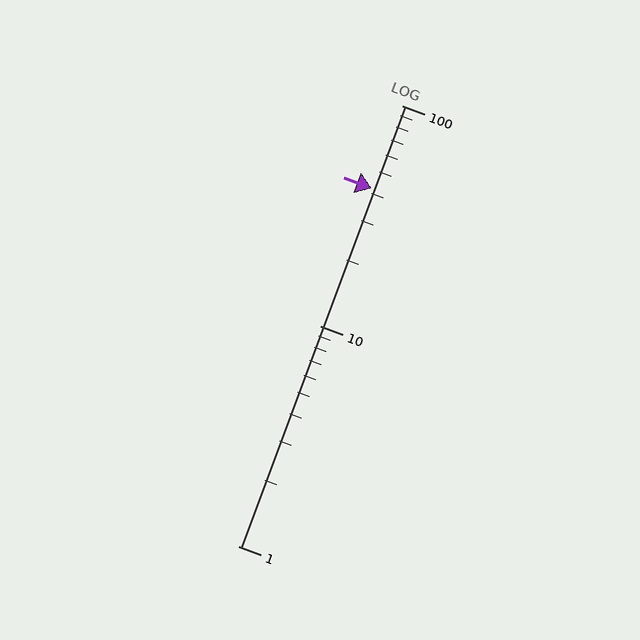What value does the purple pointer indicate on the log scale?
The pointer indicates approximately 42.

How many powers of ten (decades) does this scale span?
The scale spans 2 decades, from 1 to 100.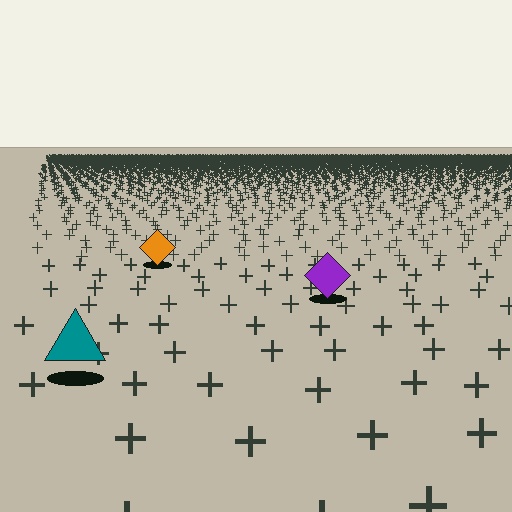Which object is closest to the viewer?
The teal triangle is closest. The texture marks near it are larger and more spread out.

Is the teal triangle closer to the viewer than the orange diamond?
Yes. The teal triangle is closer — you can tell from the texture gradient: the ground texture is coarser near it.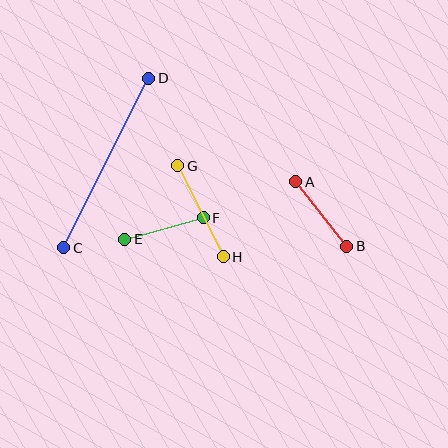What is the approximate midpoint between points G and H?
The midpoint is at approximately (200, 211) pixels.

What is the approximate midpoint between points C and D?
The midpoint is at approximately (106, 163) pixels.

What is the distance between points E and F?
The distance is approximately 81 pixels.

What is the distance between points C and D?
The distance is approximately 190 pixels.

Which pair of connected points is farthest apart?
Points C and D are farthest apart.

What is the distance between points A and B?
The distance is approximately 82 pixels.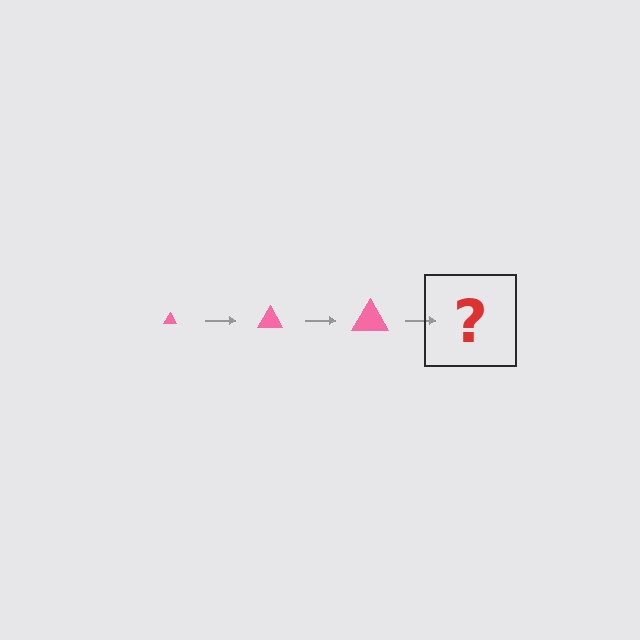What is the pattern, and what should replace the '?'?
The pattern is that the triangle gets progressively larger each step. The '?' should be a pink triangle, larger than the previous one.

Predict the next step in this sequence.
The next step is a pink triangle, larger than the previous one.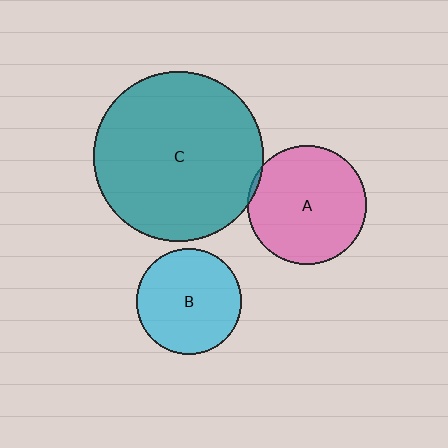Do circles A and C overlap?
Yes.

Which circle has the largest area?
Circle C (teal).